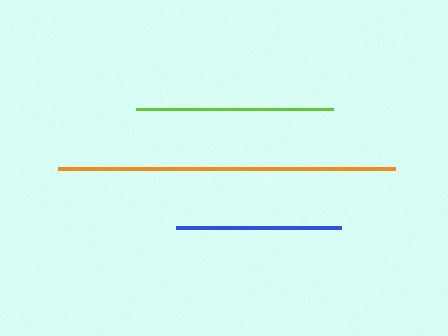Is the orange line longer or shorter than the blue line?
The orange line is longer than the blue line.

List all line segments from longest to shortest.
From longest to shortest: orange, lime, blue.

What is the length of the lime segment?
The lime segment is approximately 197 pixels long.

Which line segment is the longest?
The orange line is the longest at approximately 337 pixels.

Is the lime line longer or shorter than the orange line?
The orange line is longer than the lime line.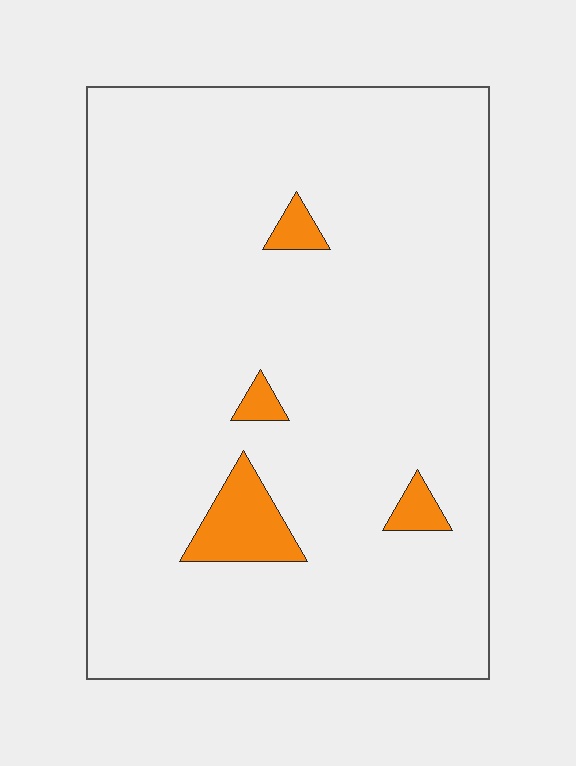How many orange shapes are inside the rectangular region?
4.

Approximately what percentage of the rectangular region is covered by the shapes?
Approximately 5%.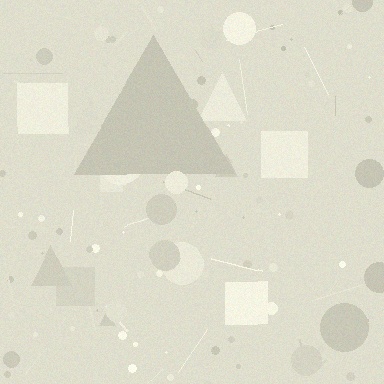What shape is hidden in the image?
A triangle is hidden in the image.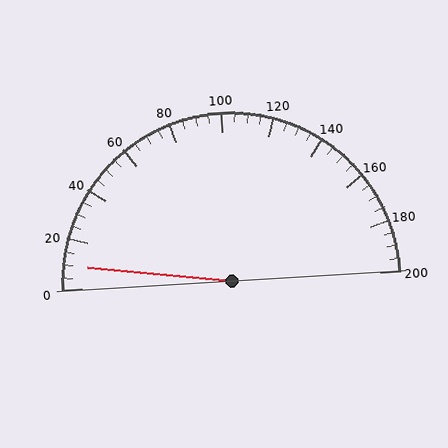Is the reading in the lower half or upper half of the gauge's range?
The reading is in the lower half of the range (0 to 200).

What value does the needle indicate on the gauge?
The needle indicates approximately 10.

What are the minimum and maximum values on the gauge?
The gauge ranges from 0 to 200.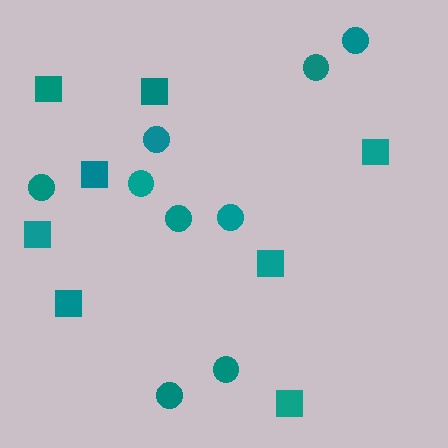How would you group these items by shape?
There are 2 groups: one group of circles (9) and one group of squares (8).